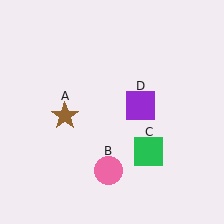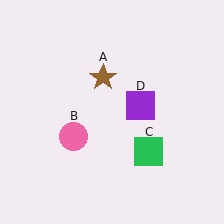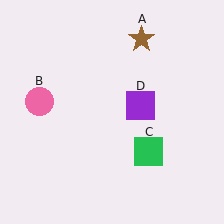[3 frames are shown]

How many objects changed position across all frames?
2 objects changed position: brown star (object A), pink circle (object B).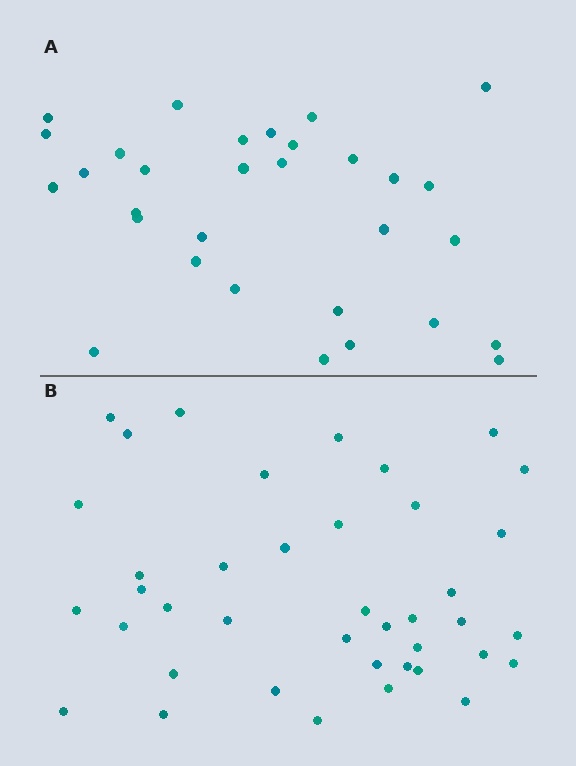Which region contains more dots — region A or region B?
Region B (the bottom region) has more dots.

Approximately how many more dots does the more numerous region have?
Region B has roughly 8 or so more dots than region A.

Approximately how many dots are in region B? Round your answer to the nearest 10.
About 40 dots.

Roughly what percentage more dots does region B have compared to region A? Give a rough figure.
About 30% more.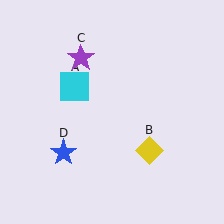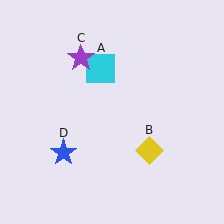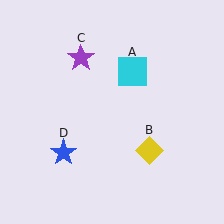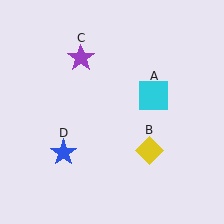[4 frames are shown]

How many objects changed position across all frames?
1 object changed position: cyan square (object A).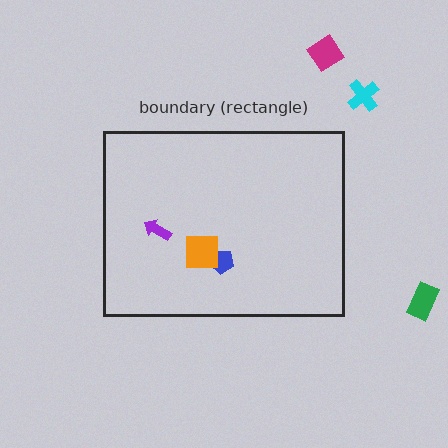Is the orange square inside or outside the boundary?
Inside.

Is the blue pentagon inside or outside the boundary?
Inside.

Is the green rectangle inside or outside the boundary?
Outside.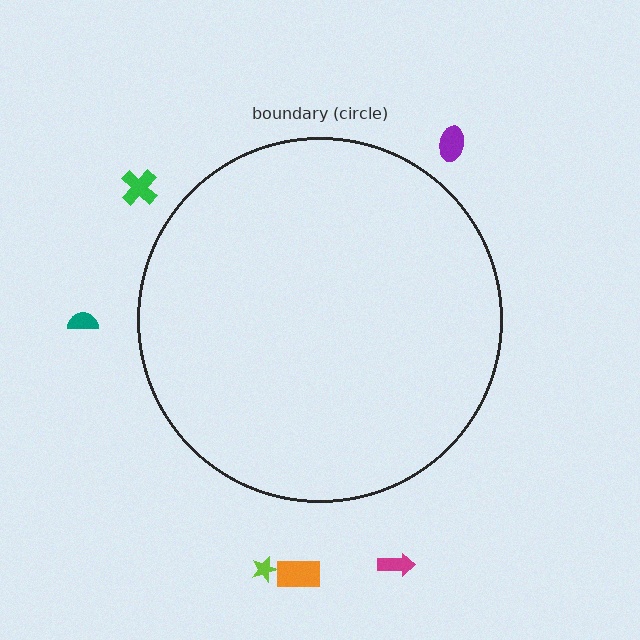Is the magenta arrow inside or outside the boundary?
Outside.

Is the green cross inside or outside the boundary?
Outside.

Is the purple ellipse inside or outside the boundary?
Outside.